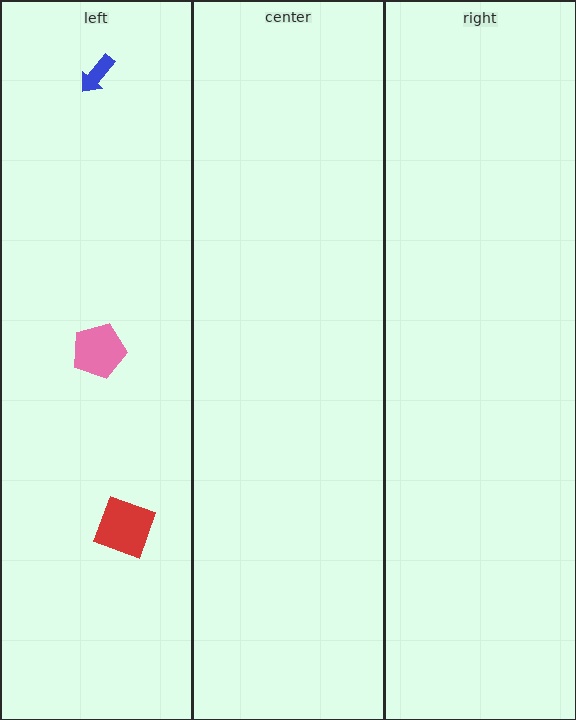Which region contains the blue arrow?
The left region.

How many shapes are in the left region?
3.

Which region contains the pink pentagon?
The left region.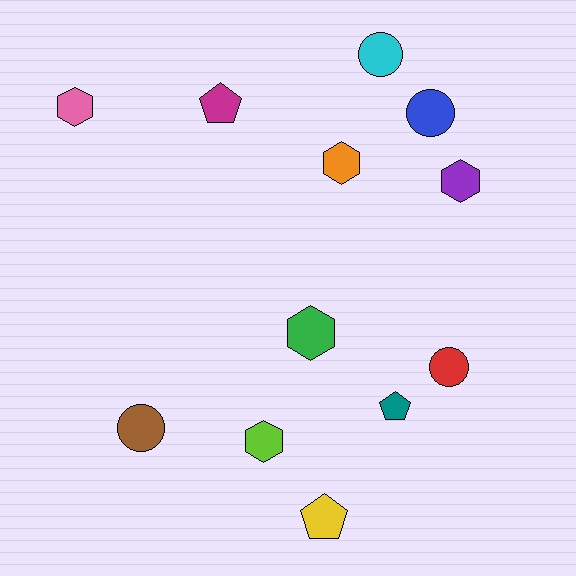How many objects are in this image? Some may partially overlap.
There are 12 objects.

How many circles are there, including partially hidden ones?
There are 4 circles.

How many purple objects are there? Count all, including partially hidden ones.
There is 1 purple object.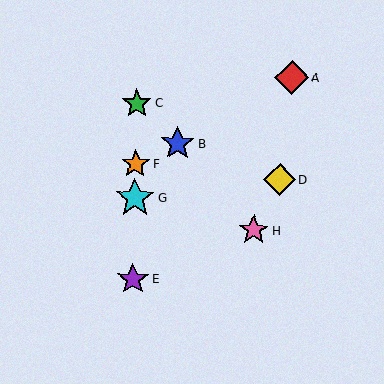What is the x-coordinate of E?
Object E is at x≈133.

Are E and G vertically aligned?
Yes, both are at x≈133.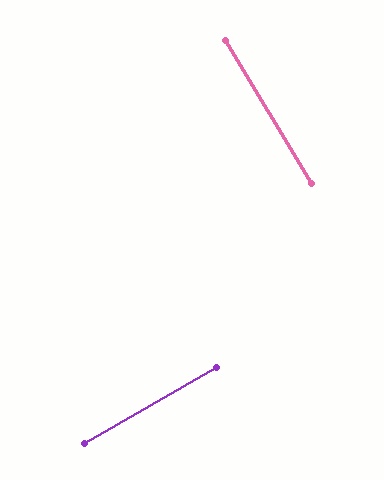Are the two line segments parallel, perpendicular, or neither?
Perpendicular — they meet at approximately 89°.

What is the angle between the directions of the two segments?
Approximately 89 degrees.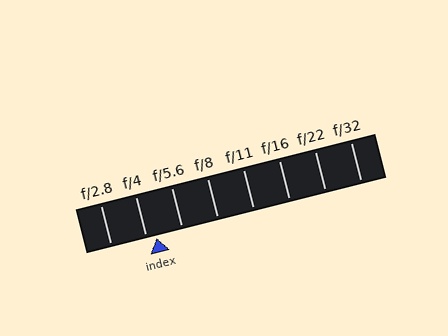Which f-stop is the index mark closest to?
The index mark is closest to f/4.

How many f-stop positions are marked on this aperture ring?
There are 8 f-stop positions marked.